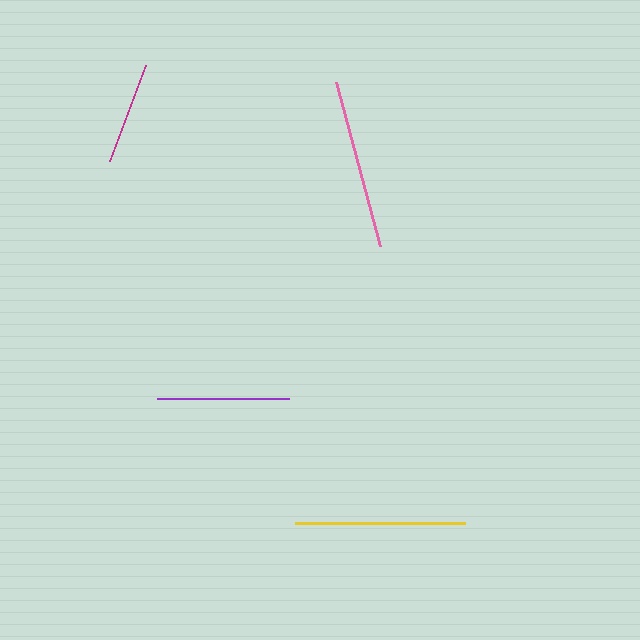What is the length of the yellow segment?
The yellow segment is approximately 171 pixels long.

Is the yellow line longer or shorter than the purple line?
The yellow line is longer than the purple line.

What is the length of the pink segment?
The pink segment is approximately 170 pixels long.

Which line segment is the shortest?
The magenta line is the shortest at approximately 103 pixels.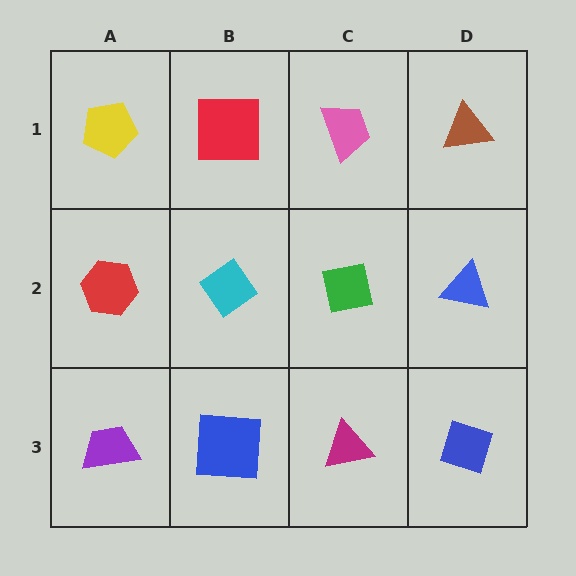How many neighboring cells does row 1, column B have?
3.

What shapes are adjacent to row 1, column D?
A blue triangle (row 2, column D), a pink trapezoid (row 1, column C).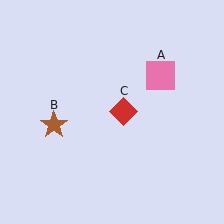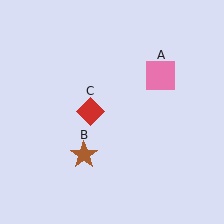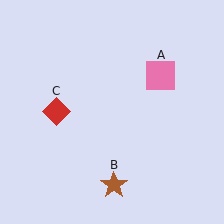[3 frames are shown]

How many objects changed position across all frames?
2 objects changed position: brown star (object B), red diamond (object C).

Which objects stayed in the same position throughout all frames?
Pink square (object A) remained stationary.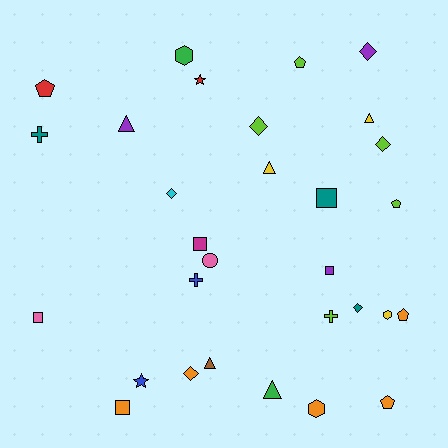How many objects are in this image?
There are 30 objects.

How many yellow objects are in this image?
There are 3 yellow objects.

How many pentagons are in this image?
There are 5 pentagons.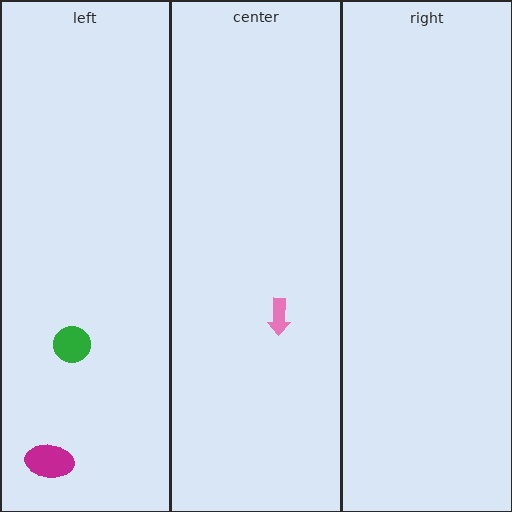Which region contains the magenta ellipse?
The left region.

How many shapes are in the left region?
2.